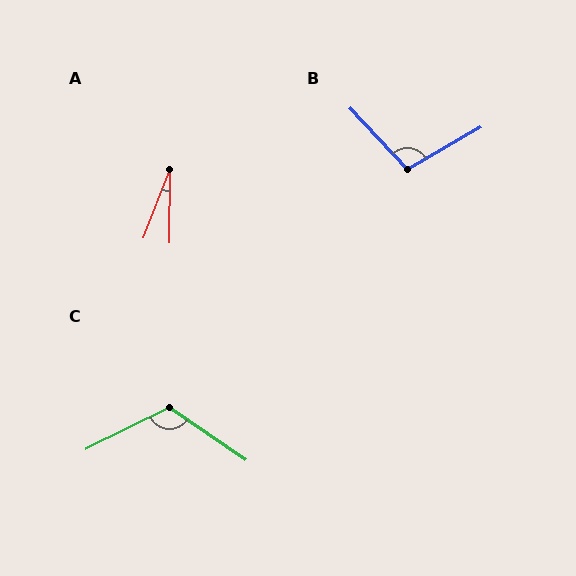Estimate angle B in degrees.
Approximately 103 degrees.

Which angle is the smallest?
A, at approximately 21 degrees.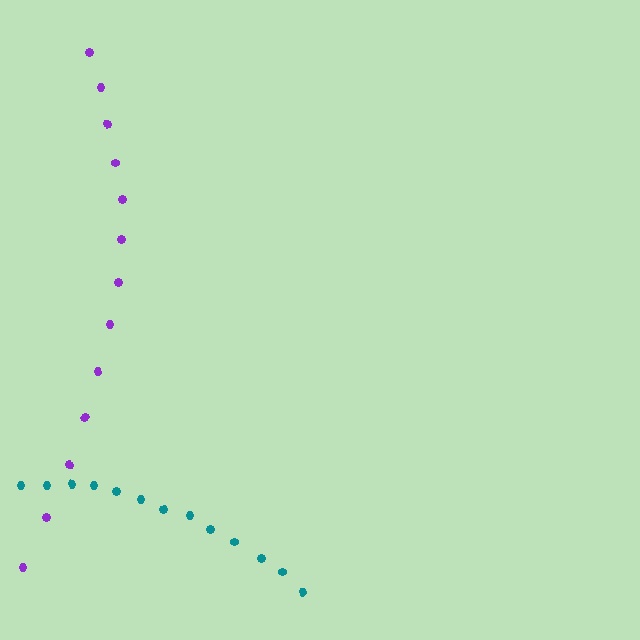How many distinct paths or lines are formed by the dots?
There are 2 distinct paths.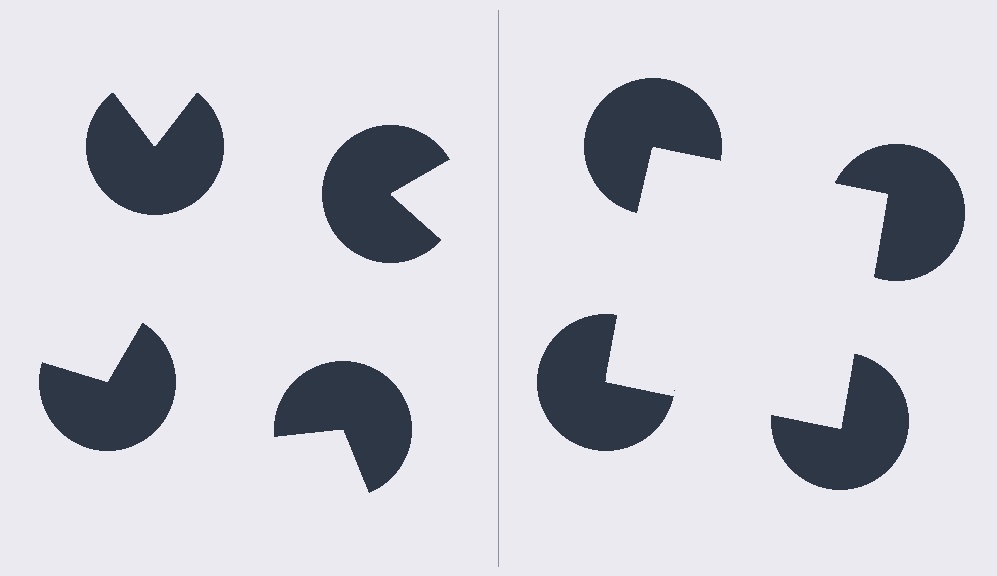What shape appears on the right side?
An illusory square.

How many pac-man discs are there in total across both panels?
8 — 4 on each side.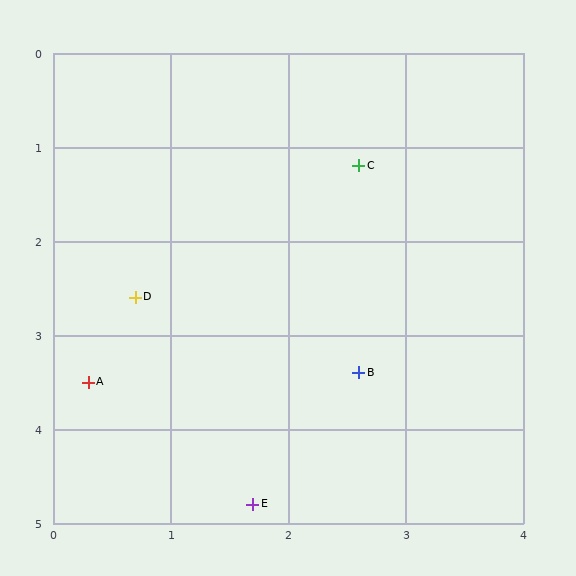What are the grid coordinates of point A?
Point A is at approximately (0.3, 3.5).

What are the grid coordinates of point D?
Point D is at approximately (0.7, 2.6).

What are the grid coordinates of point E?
Point E is at approximately (1.7, 4.8).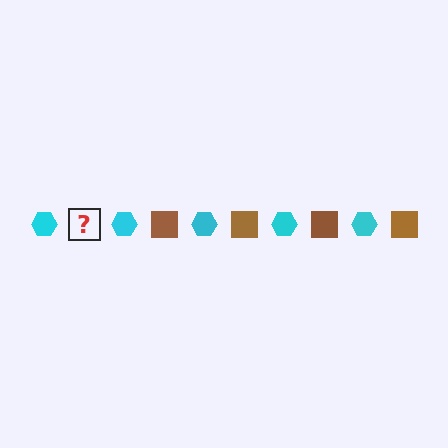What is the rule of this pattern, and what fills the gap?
The rule is that the pattern alternates between cyan hexagon and brown square. The gap should be filled with a brown square.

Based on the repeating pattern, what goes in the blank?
The blank should be a brown square.